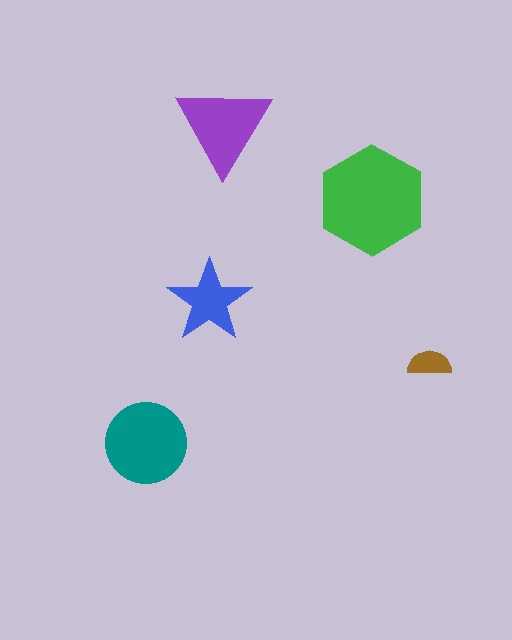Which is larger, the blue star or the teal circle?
The teal circle.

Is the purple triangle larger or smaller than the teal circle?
Smaller.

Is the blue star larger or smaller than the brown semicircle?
Larger.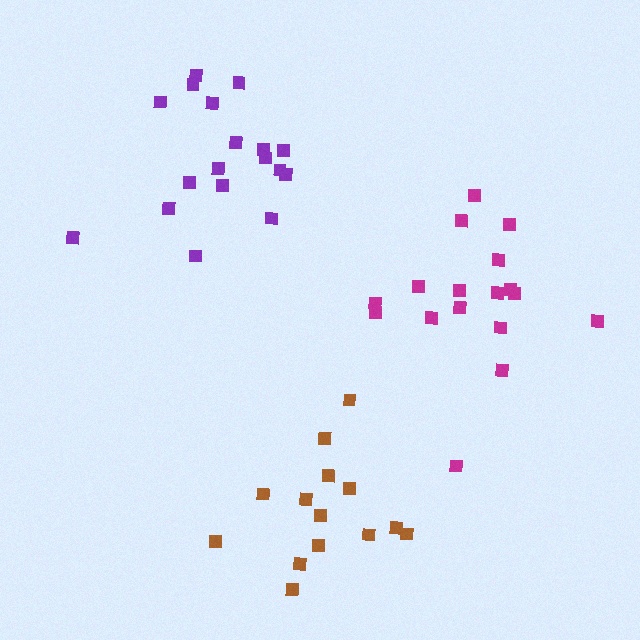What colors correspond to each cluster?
The clusters are colored: brown, purple, magenta.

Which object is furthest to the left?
The purple cluster is leftmost.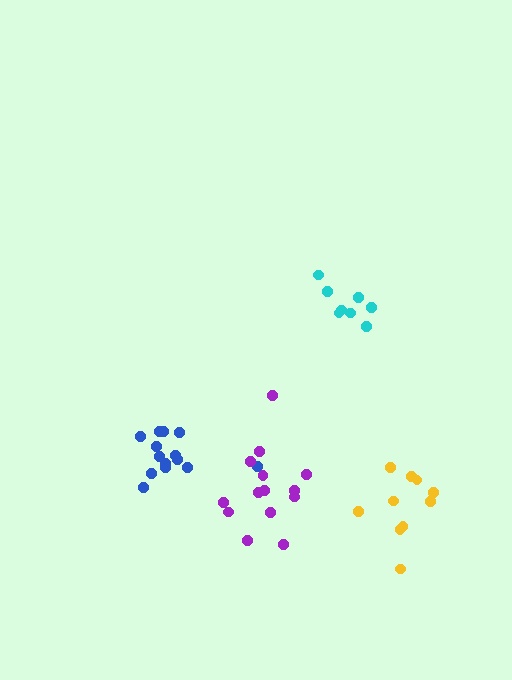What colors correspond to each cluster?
The clusters are colored: blue, purple, yellow, cyan.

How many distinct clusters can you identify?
There are 4 distinct clusters.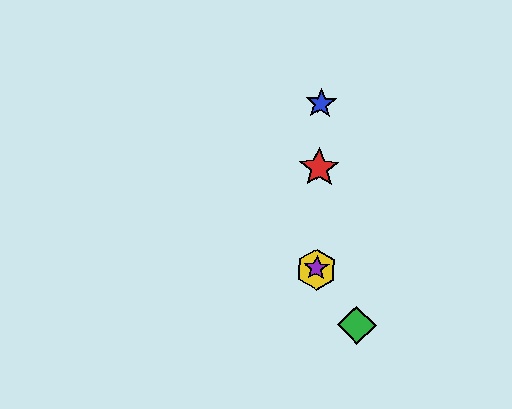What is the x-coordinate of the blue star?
The blue star is at x≈321.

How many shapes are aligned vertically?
4 shapes (the red star, the blue star, the yellow hexagon, the purple star) are aligned vertically.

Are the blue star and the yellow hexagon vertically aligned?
Yes, both are at x≈321.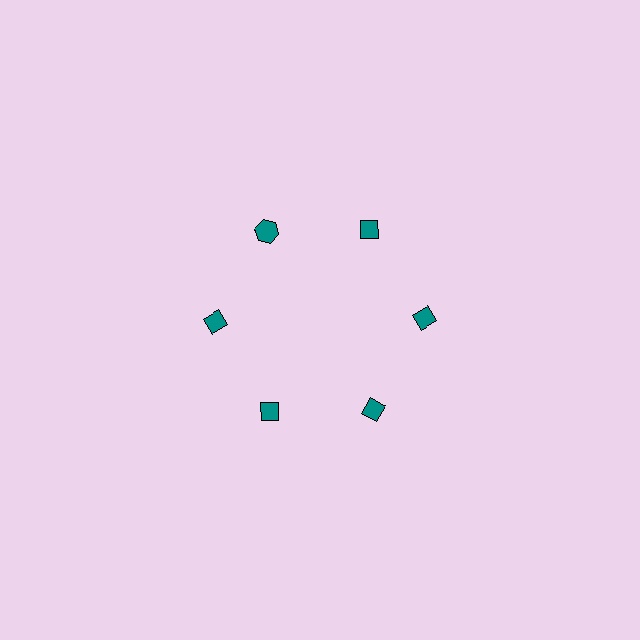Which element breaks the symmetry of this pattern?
The teal hexagon at roughly the 11 o'clock position breaks the symmetry. All other shapes are teal diamonds.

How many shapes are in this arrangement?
There are 6 shapes arranged in a ring pattern.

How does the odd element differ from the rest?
It has a different shape: hexagon instead of diamond.